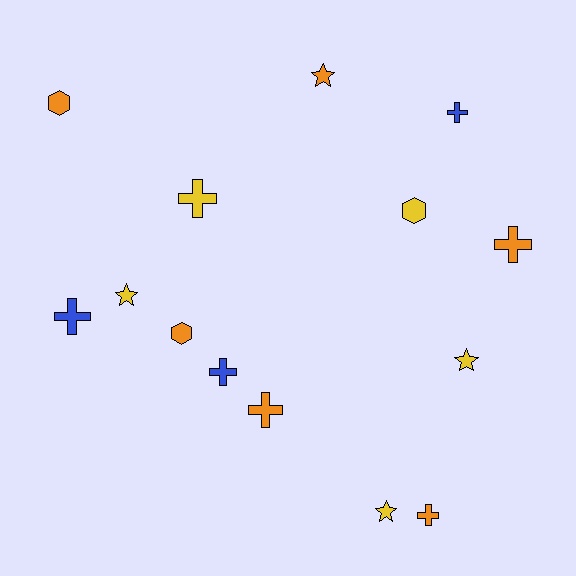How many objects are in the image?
There are 14 objects.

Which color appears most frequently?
Orange, with 6 objects.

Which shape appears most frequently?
Cross, with 7 objects.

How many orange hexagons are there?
There are 2 orange hexagons.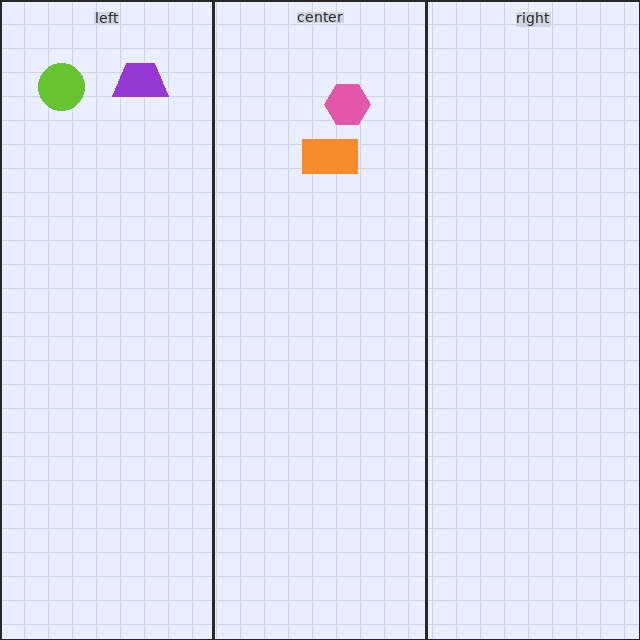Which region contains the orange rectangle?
The center region.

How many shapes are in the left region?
2.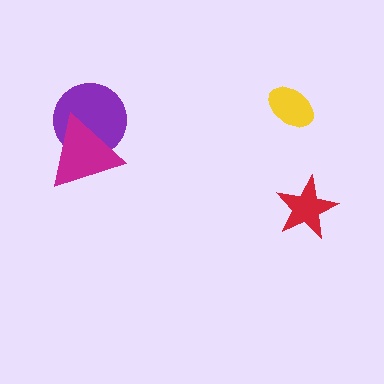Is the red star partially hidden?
No, no other shape covers it.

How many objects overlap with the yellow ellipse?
0 objects overlap with the yellow ellipse.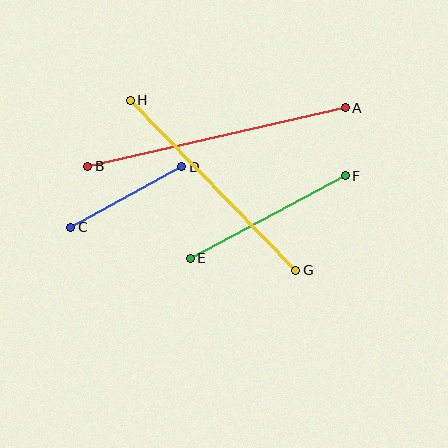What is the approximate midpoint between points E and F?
The midpoint is at approximately (268, 217) pixels.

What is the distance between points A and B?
The distance is approximately 264 pixels.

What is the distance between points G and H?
The distance is approximately 237 pixels.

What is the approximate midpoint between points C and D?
The midpoint is at approximately (126, 197) pixels.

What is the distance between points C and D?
The distance is approximately 127 pixels.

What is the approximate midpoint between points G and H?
The midpoint is at approximately (213, 185) pixels.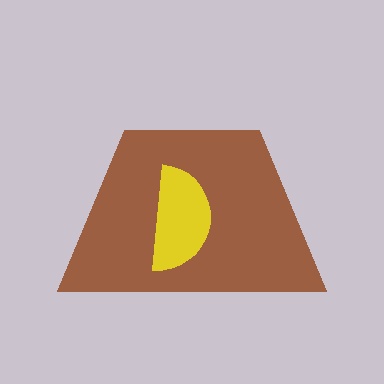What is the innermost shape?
The yellow semicircle.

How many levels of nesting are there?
2.